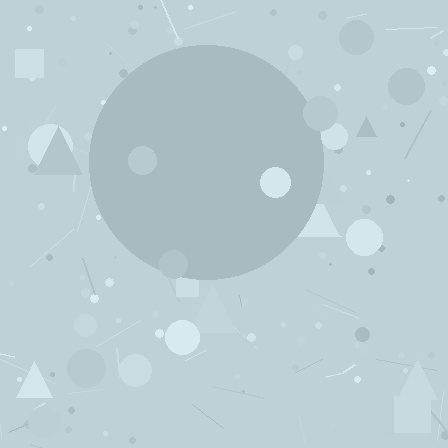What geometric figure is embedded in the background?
A circle is embedded in the background.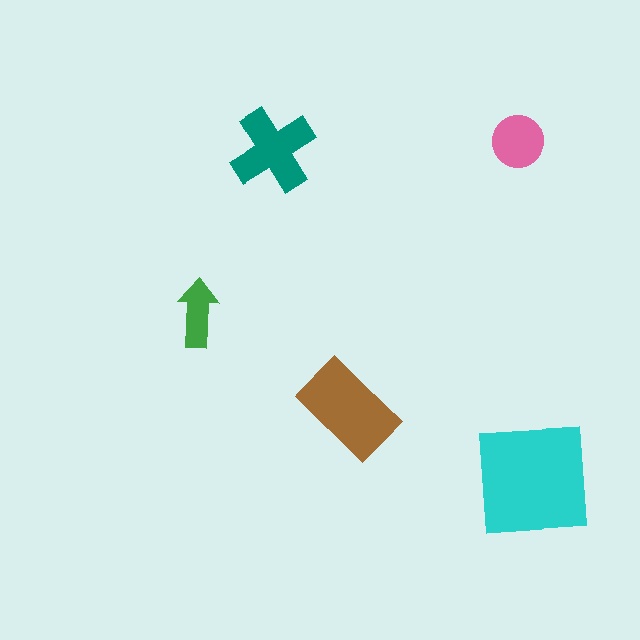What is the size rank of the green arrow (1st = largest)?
5th.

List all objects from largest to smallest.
The cyan square, the brown rectangle, the teal cross, the pink circle, the green arrow.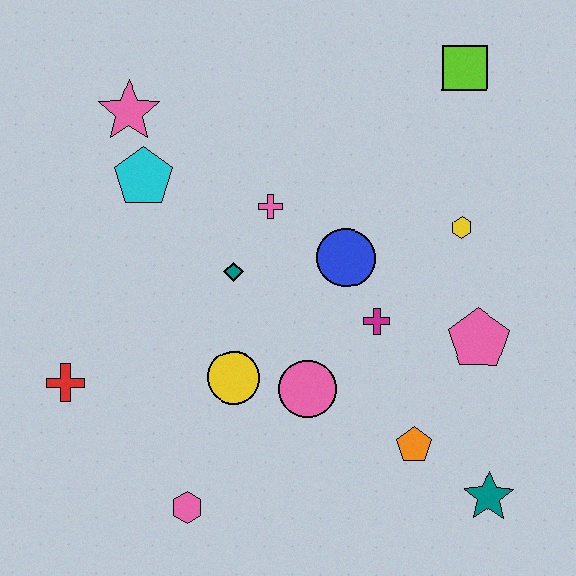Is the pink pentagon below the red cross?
No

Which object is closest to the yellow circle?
The pink circle is closest to the yellow circle.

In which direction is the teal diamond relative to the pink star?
The teal diamond is below the pink star.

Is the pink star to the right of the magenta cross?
No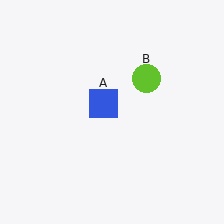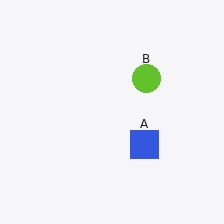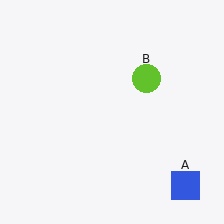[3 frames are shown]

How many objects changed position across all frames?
1 object changed position: blue square (object A).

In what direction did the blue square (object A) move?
The blue square (object A) moved down and to the right.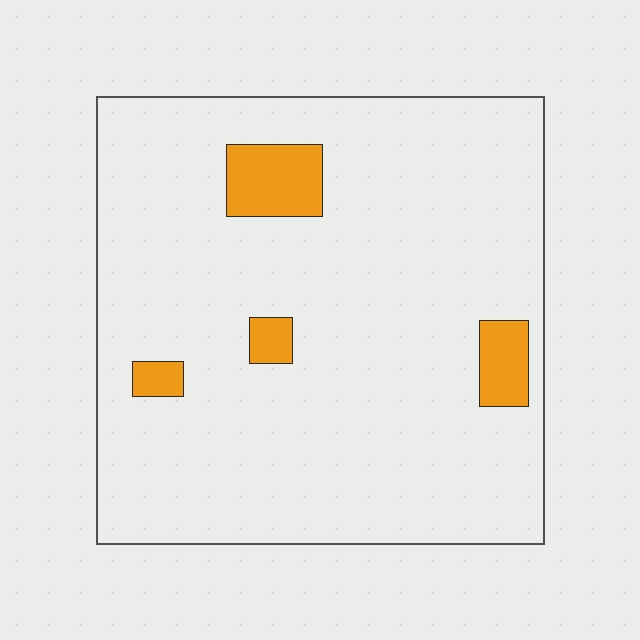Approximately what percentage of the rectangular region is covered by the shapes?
Approximately 10%.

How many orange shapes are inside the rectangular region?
4.